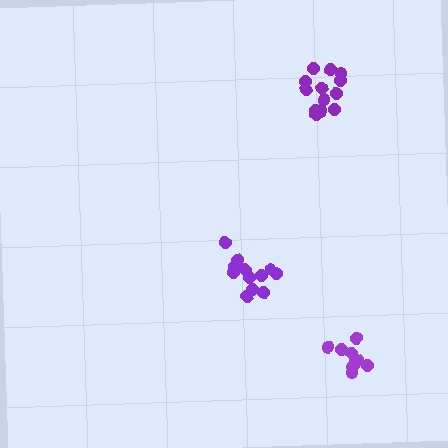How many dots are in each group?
Group 1: 12 dots, Group 2: 13 dots, Group 3: 10 dots (35 total).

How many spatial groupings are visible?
There are 3 spatial groupings.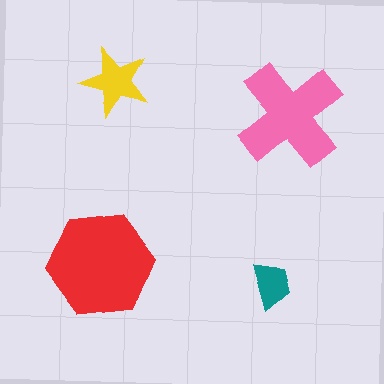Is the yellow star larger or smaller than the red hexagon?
Smaller.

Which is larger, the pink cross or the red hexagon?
The red hexagon.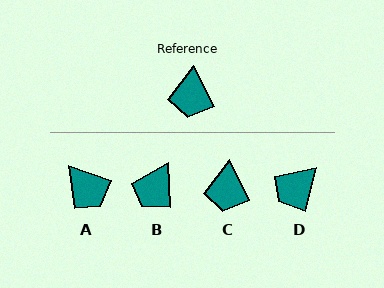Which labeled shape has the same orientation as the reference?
C.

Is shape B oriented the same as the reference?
No, it is off by about 24 degrees.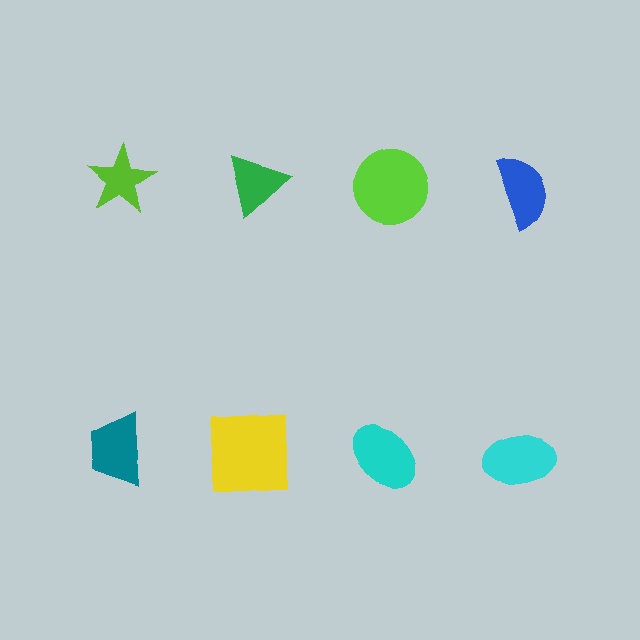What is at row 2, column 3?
A cyan ellipse.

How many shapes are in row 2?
4 shapes.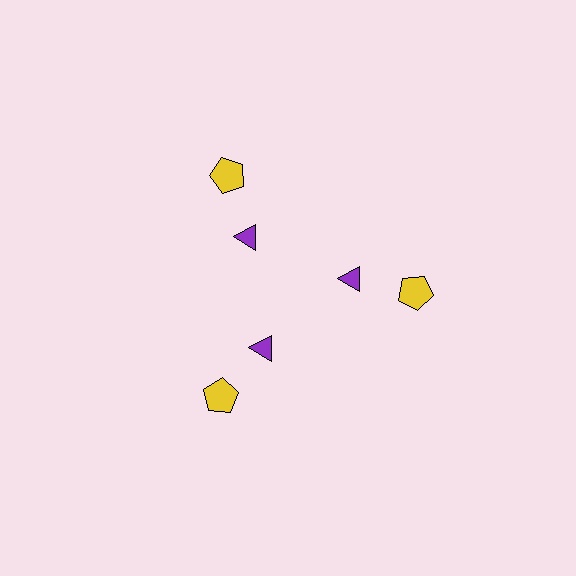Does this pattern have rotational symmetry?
Yes, this pattern has 3-fold rotational symmetry. It looks the same after rotating 120 degrees around the center.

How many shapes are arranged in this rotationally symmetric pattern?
There are 6 shapes, arranged in 3 groups of 2.